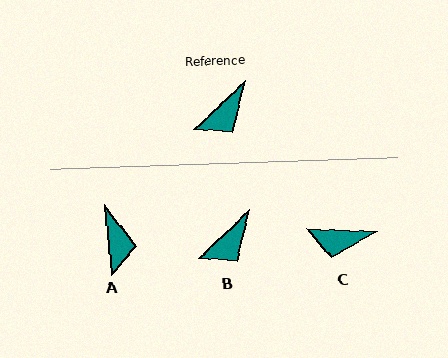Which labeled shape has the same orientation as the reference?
B.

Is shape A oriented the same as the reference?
No, it is off by about 53 degrees.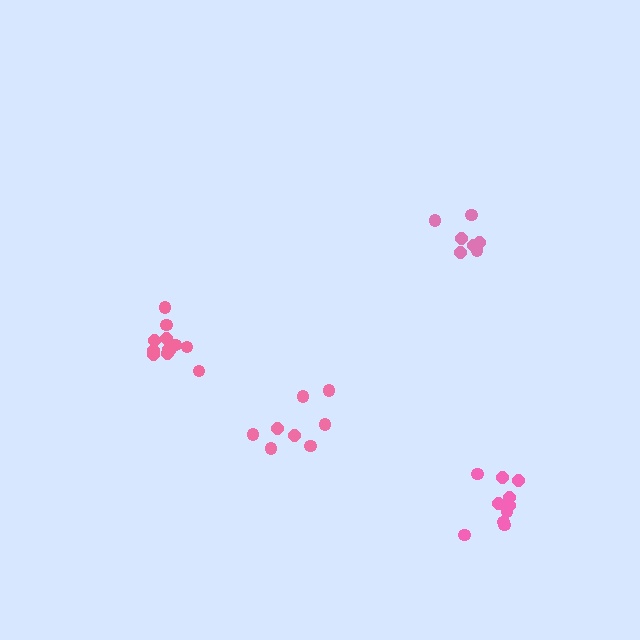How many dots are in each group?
Group 1: 10 dots, Group 2: 12 dots, Group 3: 8 dots, Group 4: 8 dots (38 total).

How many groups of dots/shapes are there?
There are 4 groups.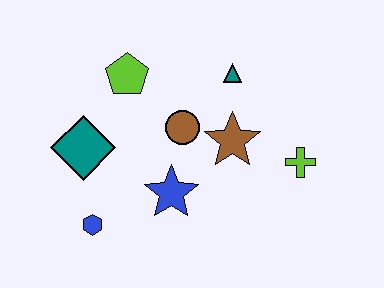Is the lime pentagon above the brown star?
Yes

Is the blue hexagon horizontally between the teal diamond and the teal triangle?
Yes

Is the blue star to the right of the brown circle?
No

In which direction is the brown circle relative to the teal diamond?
The brown circle is to the right of the teal diamond.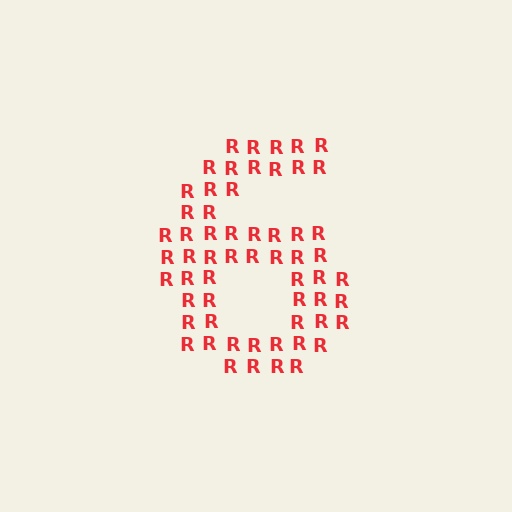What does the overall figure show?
The overall figure shows the digit 6.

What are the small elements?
The small elements are letter R's.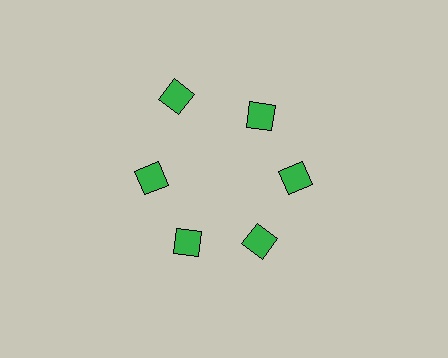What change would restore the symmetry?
The symmetry would be restored by moving it inward, back onto the ring so that all 6 diamonds sit at equal angles and equal distance from the center.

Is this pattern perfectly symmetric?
No. The 6 green diamonds are arranged in a ring, but one element near the 11 o'clock position is pushed outward from the center, breaking the 6-fold rotational symmetry.